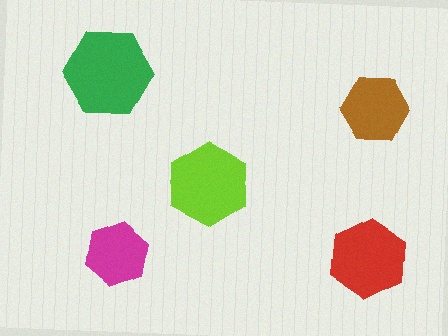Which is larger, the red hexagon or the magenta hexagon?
The red one.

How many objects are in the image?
There are 5 objects in the image.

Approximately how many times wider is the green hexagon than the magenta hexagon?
About 1.5 times wider.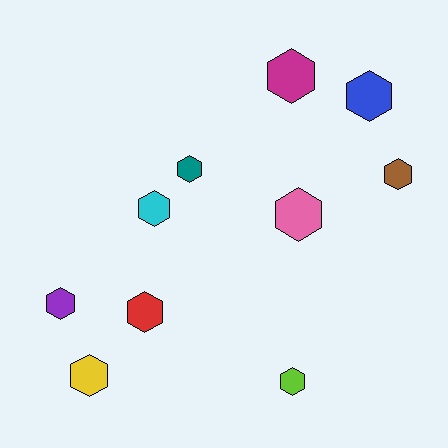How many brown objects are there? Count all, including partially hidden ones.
There is 1 brown object.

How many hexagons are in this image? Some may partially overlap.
There are 10 hexagons.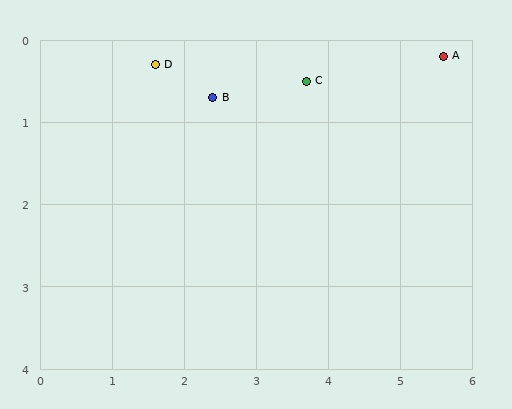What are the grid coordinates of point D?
Point D is at approximately (1.6, 0.3).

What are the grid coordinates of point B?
Point B is at approximately (2.4, 0.7).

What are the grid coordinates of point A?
Point A is at approximately (5.6, 0.2).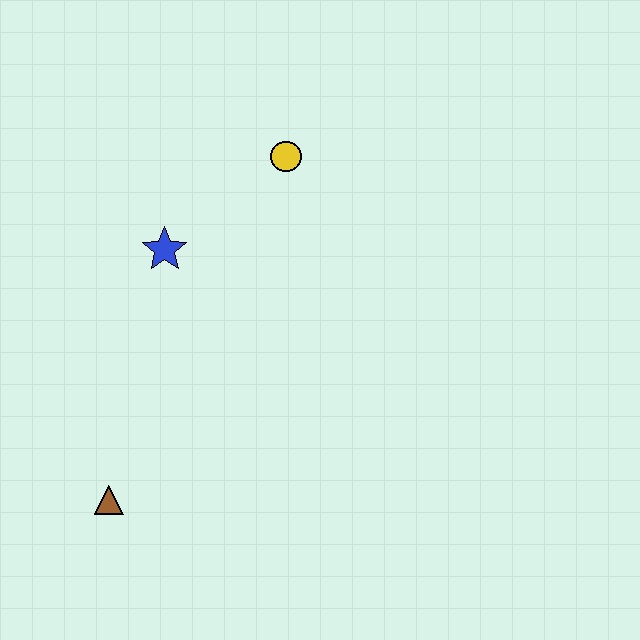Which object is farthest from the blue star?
The brown triangle is farthest from the blue star.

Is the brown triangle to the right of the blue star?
No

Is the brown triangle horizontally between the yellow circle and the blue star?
No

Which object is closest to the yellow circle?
The blue star is closest to the yellow circle.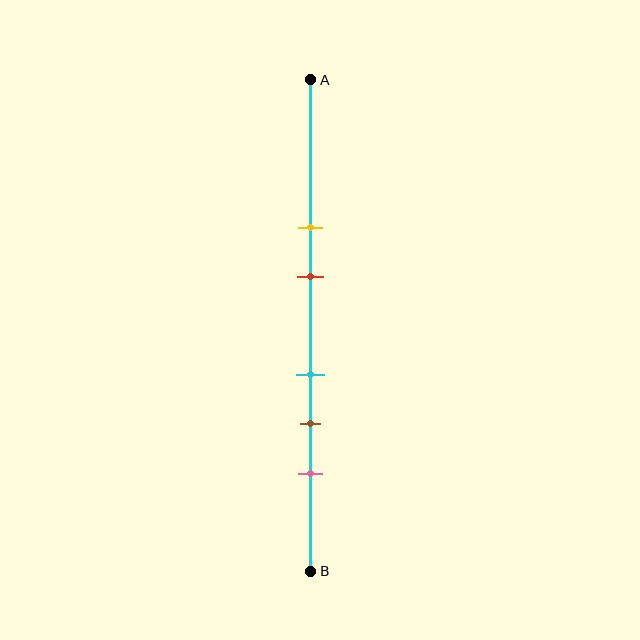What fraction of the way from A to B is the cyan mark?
The cyan mark is approximately 60% (0.6) of the way from A to B.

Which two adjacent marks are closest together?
The cyan and brown marks are the closest adjacent pair.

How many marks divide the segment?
There are 5 marks dividing the segment.